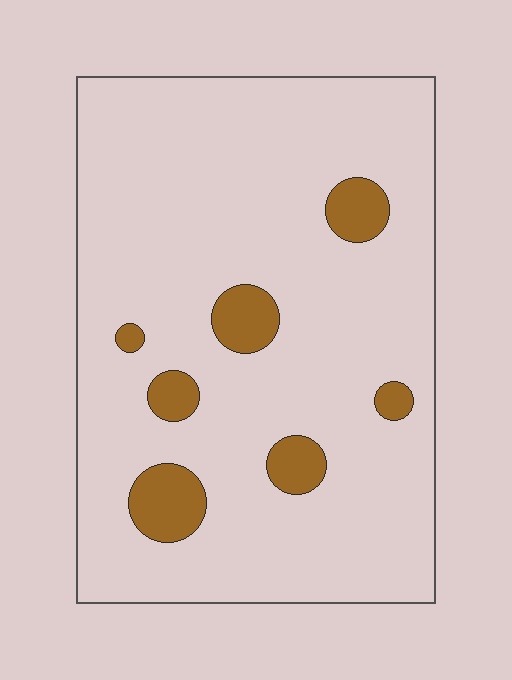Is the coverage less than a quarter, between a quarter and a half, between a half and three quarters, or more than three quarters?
Less than a quarter.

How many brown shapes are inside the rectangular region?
7.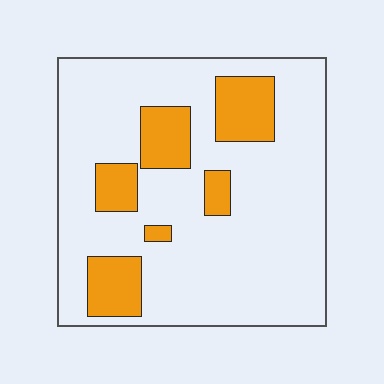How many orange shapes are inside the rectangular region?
6.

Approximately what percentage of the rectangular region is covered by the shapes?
Approximately 20%.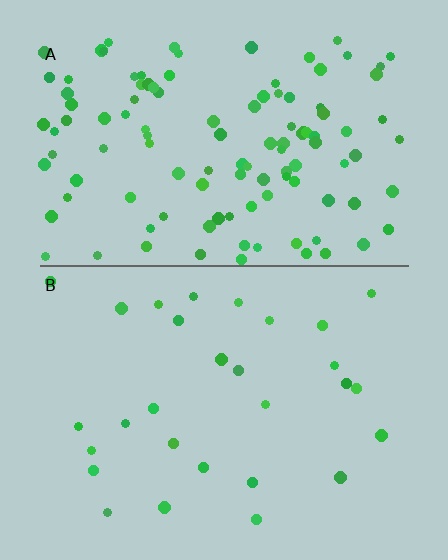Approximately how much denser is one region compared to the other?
Approximately 4.0× — region A over region B.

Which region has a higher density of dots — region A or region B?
A (the top).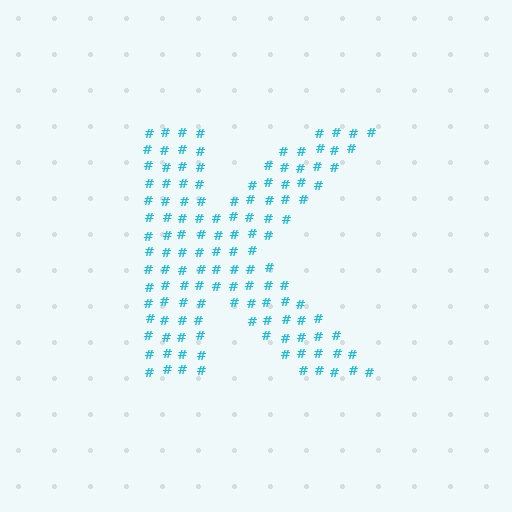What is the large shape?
The large shape is the letter K.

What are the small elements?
The small elements are hash symbols.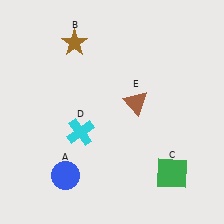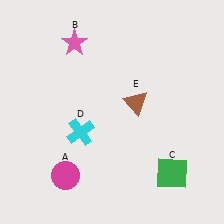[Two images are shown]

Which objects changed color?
A changed from blue to magenta. B changed from brown to pink.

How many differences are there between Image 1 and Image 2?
There are 2 differences between the two images.